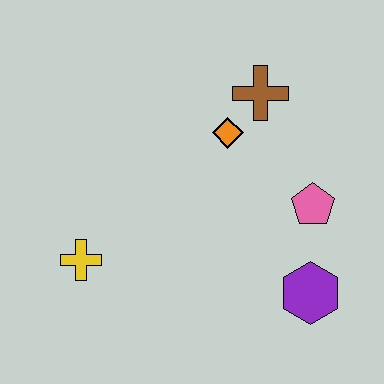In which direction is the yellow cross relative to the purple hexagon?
The yellow cross is to the left of the purple hexagon.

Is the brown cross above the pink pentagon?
Yes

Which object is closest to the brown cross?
The orange diamond is closest to the brown cross.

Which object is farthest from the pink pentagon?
The yellow cross is farthest from the pink pentagon.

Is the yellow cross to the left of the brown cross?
Yes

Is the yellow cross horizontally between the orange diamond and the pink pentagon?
No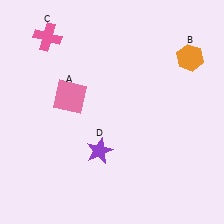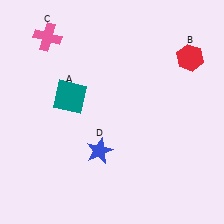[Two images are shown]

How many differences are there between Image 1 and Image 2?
There are 3 differences between the two images.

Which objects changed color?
A changed from pink to teal. B changed from orange to red. D changed from purple to blue.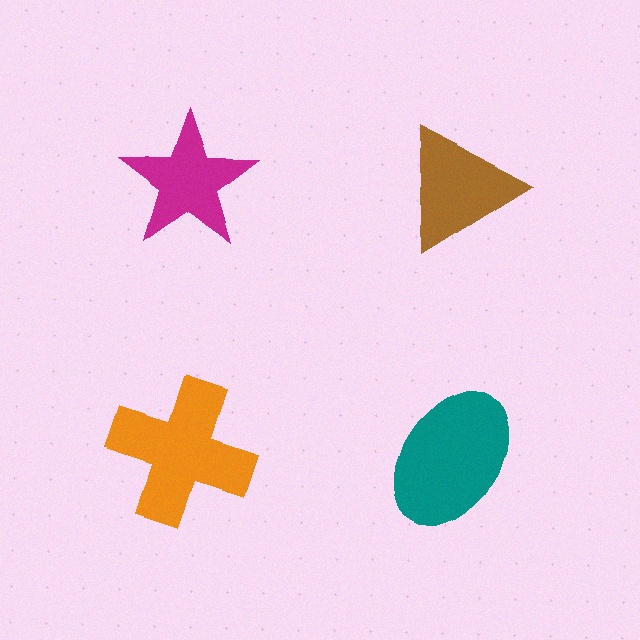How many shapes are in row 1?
2 shapes.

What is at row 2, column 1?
An orange cross.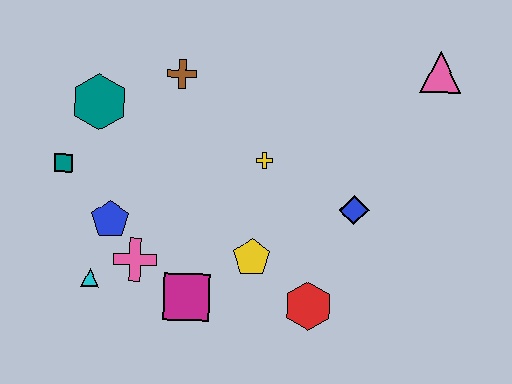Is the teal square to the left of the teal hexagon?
Yes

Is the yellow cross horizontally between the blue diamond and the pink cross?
Yes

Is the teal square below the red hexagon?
No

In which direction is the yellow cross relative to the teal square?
The yellow cross is to the right of the teal square.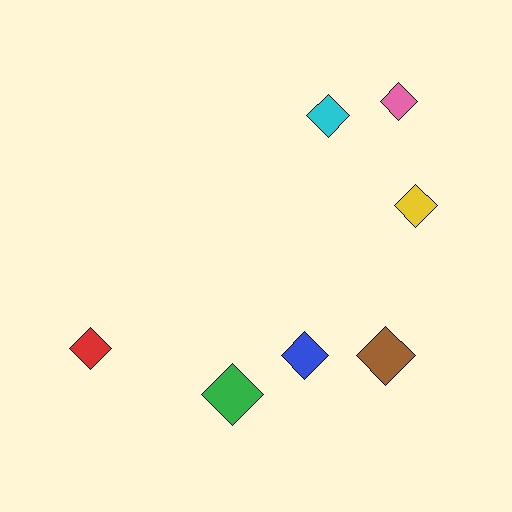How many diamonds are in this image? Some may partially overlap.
There are 7 diamonds.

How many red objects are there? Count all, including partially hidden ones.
There is 1 red object.